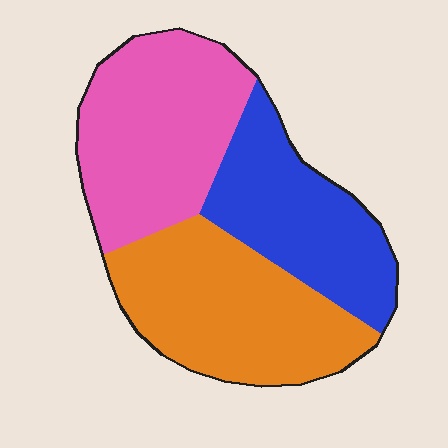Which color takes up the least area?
Blue, at roughly 30%.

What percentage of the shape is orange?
Orange takes up about three eighths (3/8) of the shape.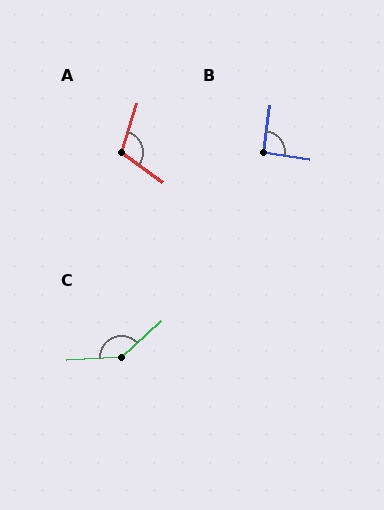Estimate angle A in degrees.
Approximately 109 degrees.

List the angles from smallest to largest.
B (91°), A (109°), C (140°).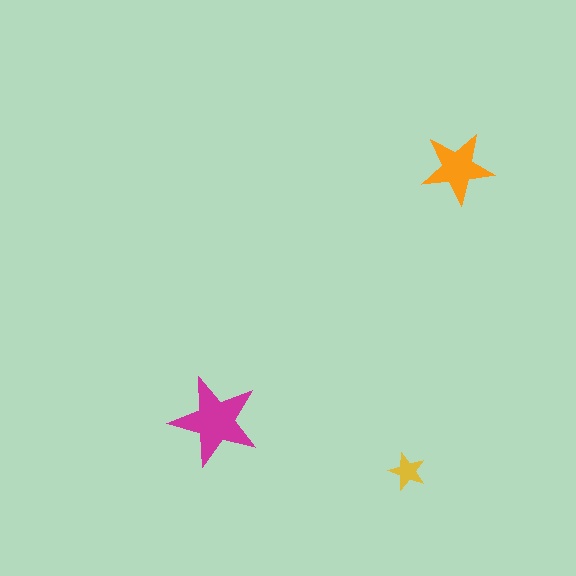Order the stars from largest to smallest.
the magenta one, the orange one, the yellow one.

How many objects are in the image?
There are 3 objects in the image.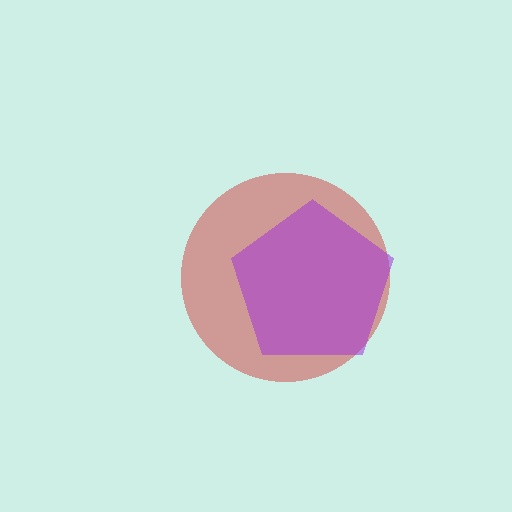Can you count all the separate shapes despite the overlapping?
Yes, there are 2 separate shapes.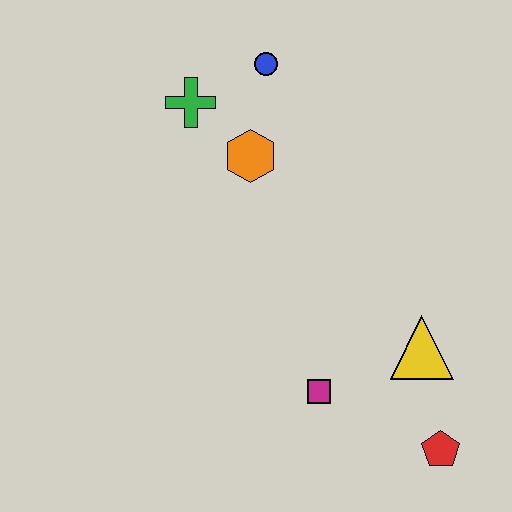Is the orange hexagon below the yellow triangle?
No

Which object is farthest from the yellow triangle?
The green cross is farthest from the yellow triangle.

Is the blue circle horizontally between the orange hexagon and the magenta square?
Yes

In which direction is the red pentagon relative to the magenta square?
The red pentagon is to the right of the magenta square.